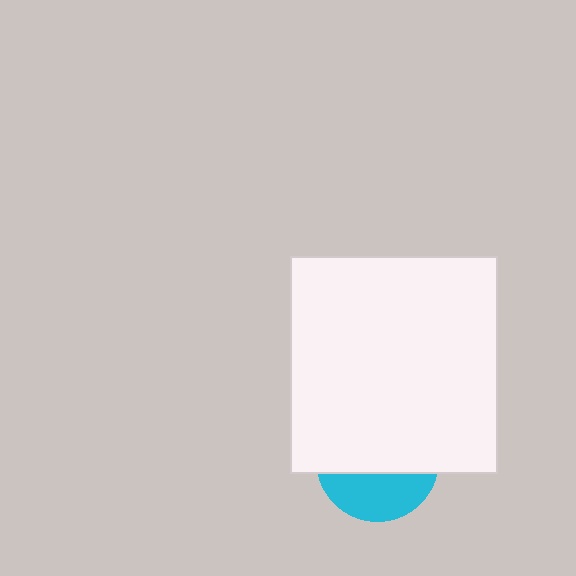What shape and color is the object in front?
The object in front is a white rectangle.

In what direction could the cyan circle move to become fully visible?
The cyan circle could move down. That would shift it out from behind the white rectangle entirely.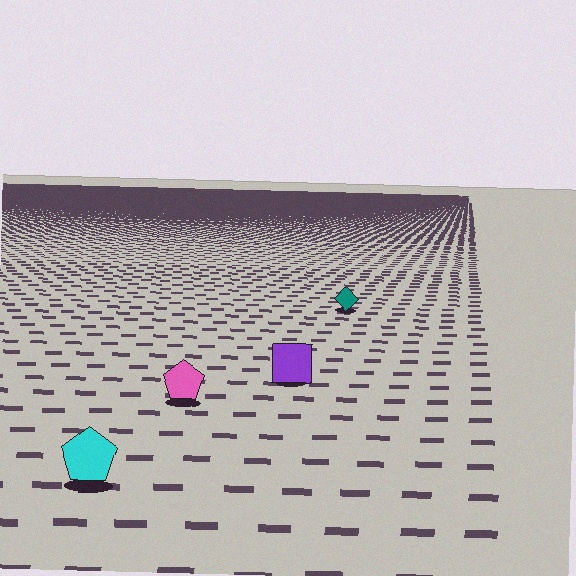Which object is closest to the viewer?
The cyan pentagon is closest. The texture marks near it are larger and more spread out.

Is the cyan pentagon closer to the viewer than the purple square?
Yes. The cyan pentagon is closer — you can tell from the texture gradient: the ground texture is coarser near it.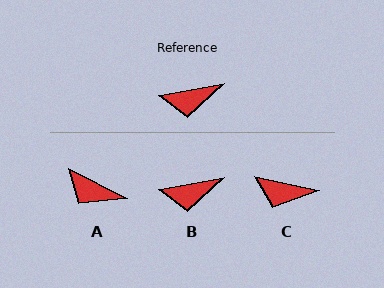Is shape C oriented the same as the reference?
No, it is off by about 23 degrees.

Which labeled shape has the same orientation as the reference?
B.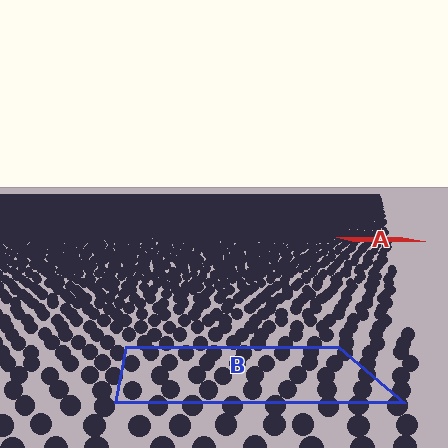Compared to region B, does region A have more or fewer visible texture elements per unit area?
Region A has more texture elements per unit area — they are packed more densely because it is farther away.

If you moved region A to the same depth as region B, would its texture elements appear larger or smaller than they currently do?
They would appear larger. At a closer depth, the same texture elements are projected at a bigger on-screen size.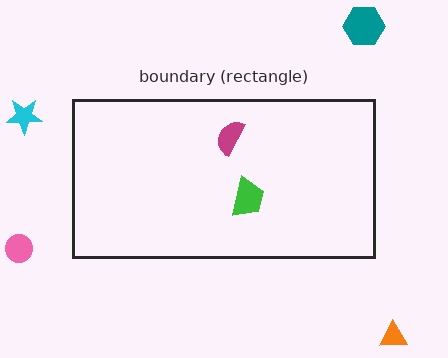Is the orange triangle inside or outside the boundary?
Outside.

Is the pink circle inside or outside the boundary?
Outside.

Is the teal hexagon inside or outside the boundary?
Outside.